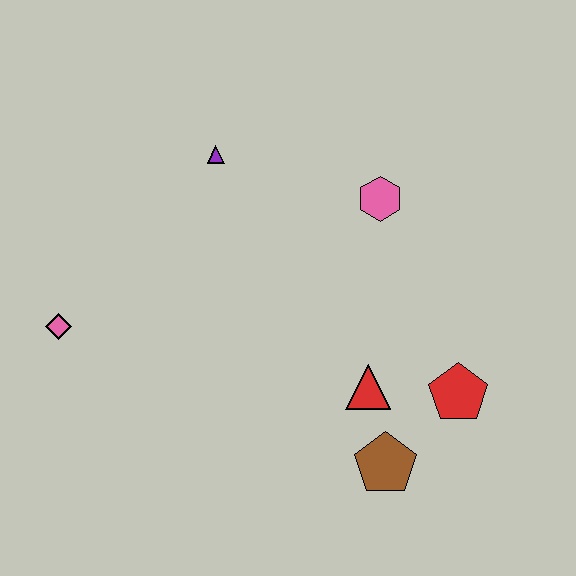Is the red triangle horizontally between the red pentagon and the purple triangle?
Yes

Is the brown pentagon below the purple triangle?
Yes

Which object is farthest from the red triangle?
The pink diamond is farthest from the red triangle.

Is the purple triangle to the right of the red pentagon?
No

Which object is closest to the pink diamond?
The purple triangle is closest to the pink diamond.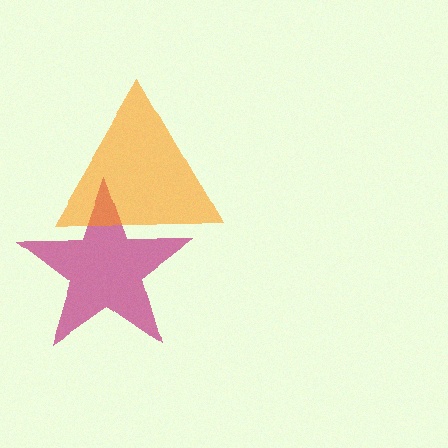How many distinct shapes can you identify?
There are 2 distinct shapes: a magenta star, an orange triangle.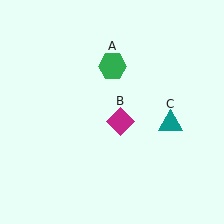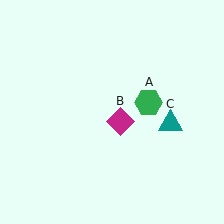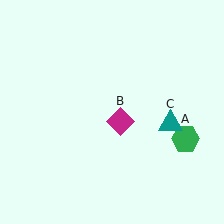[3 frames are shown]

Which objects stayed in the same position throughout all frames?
Magenta diamond (object B) and teal triangle (object C) remained stationary.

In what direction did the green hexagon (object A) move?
The green hexagon (object A) moved down and to the right.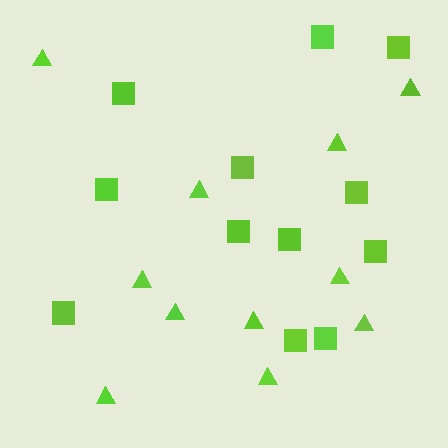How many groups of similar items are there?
There are 2 groups: one group of triangles (11) and one group of squares (12).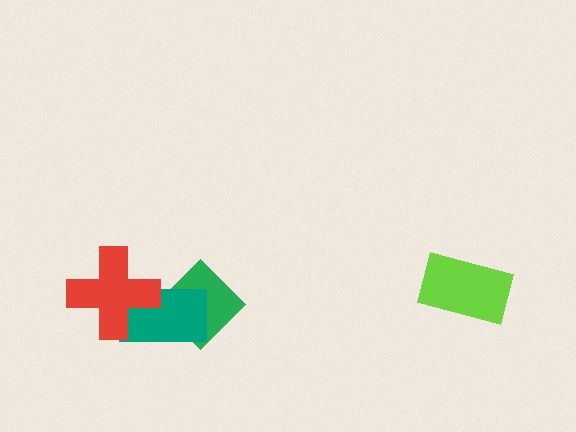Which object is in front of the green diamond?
The teal rectangle is in front of the green diamond.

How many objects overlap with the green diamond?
1 object overlaps with the green diamond.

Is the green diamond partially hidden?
Yes, it is partially covered by another shape.